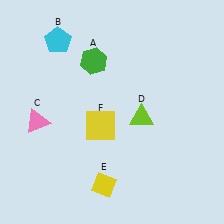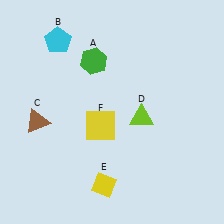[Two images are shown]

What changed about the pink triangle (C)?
In Image 1, C is pink. In Image 2, it changed to brown.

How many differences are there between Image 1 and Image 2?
There is 1 difference between the two images.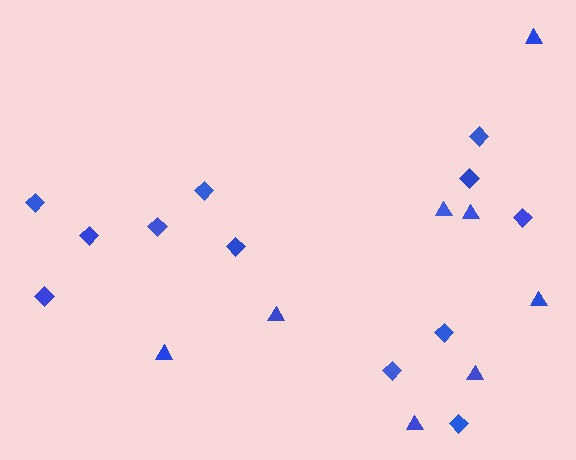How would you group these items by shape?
There are 2 groups: one group of triangles (8) and one group of diamonds (12).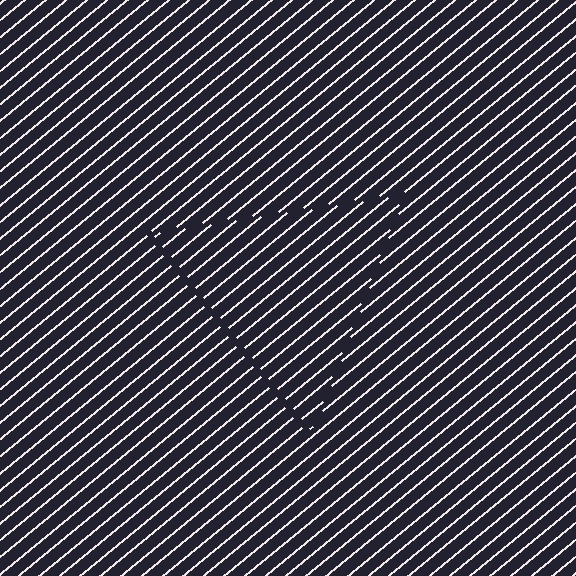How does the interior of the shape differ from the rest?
The interior of the shape contains the same grating, shifted by half a period — the contour is defined by the phase discontinuity where line-ends from the inner and outer gratings abut.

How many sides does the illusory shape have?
3 sides — the line-ends trace a triangle.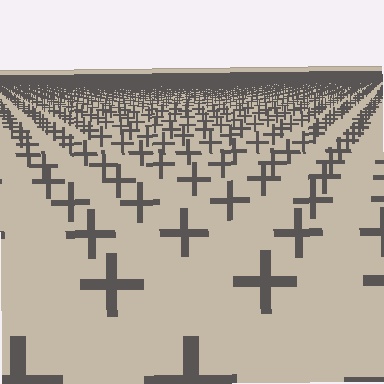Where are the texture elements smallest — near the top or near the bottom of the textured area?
Near the top.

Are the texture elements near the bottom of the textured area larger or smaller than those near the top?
Larger. Near the bottom, elements are closer to the viewer and appear at a bigger on-screen size.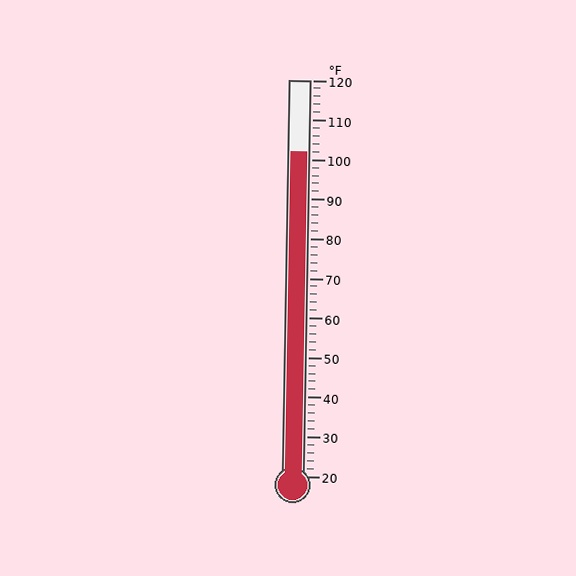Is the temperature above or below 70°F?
The temperature is above 70°F.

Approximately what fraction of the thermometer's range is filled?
The thermometer is filled to approximately 80% of its range.